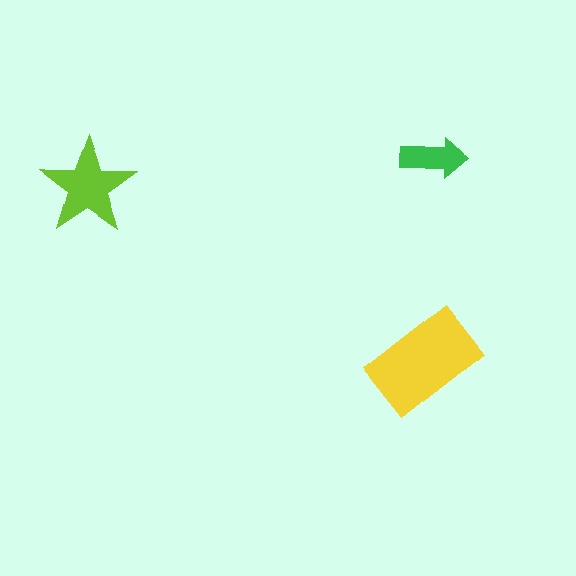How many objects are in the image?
There are 3 objects in the image.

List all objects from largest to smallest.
The yellow rectangle, the lime star, the green arrow.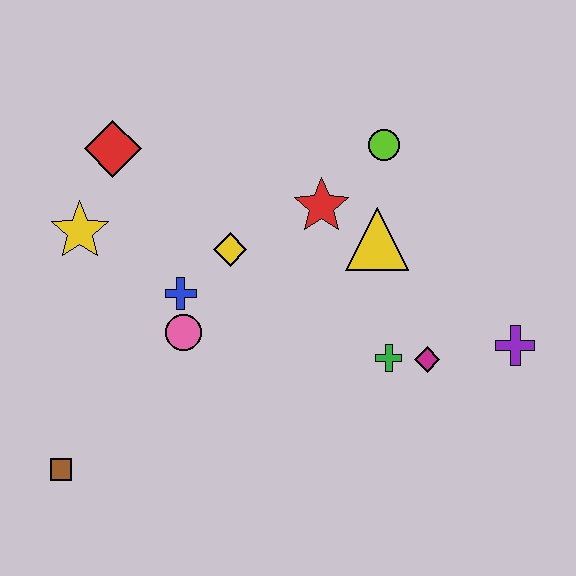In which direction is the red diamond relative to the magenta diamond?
The red diamond is to the left of the magenta diamond.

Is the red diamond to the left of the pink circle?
Yes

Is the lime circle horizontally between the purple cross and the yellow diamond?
Yes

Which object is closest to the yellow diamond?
The blue cross is closest to the yellow diamond.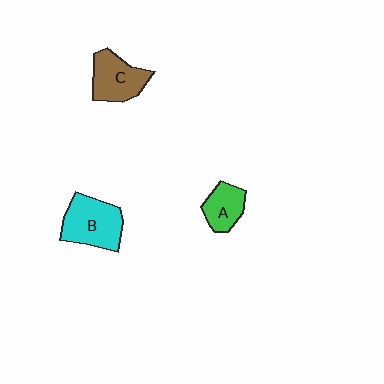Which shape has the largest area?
Shape B (cyan).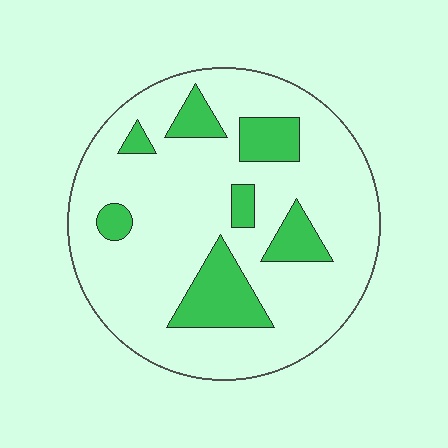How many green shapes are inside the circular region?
7.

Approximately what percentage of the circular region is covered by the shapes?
Approximately 20%.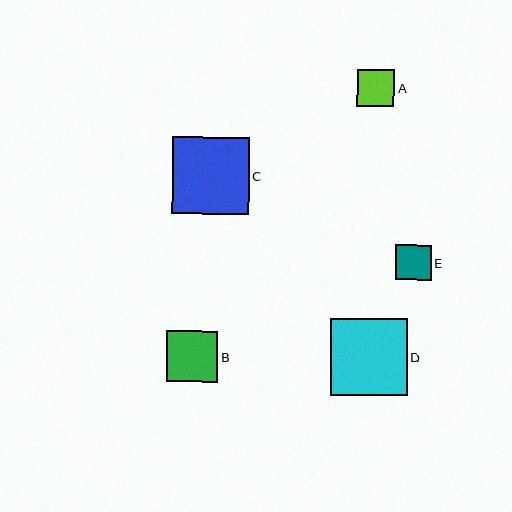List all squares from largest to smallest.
From largest to smallest: D, C, B, A, E.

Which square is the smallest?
Square E is the smallest with a size of approximately 35 pixels.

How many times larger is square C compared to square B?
Square C is approximately 1.5 times the size of square B.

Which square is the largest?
Square D is the largest with a size of approximately 77 pixels.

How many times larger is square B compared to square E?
Square B is approximately 1.5 times the size of square E.